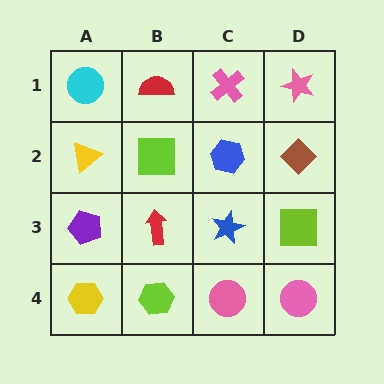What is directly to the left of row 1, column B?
A cyan circle.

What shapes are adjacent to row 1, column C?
A blue hexagon (row 2, column C), a red semicircle (row 1, column B), a pink star (row 1, column D).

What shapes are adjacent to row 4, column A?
A purple pentagon (row 3, column A), a lime hexagon (row 4, column B).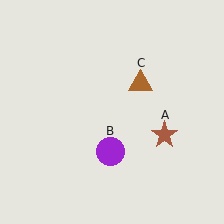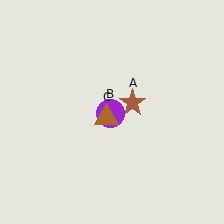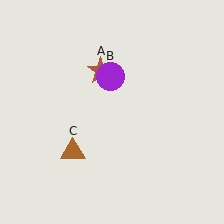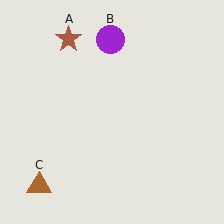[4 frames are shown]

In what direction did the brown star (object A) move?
The brown star (object A) moved up and to the left.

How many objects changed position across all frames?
3 objects changed position: brown star (object A), purple circle (object B), brown triangle (object C).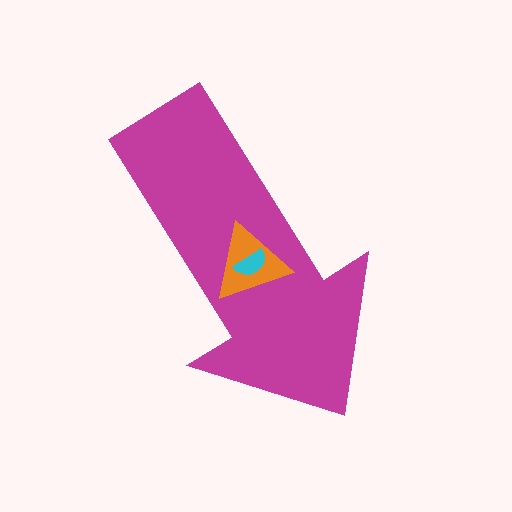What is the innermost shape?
The cyan semicircle.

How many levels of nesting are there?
3.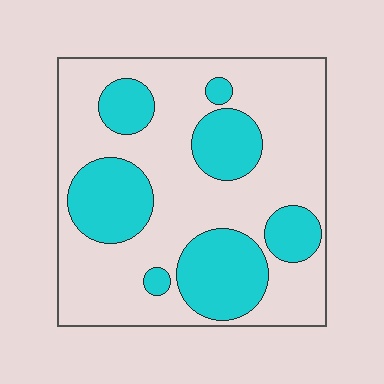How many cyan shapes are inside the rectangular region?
7.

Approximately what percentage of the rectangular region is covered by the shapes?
Approximately 30%.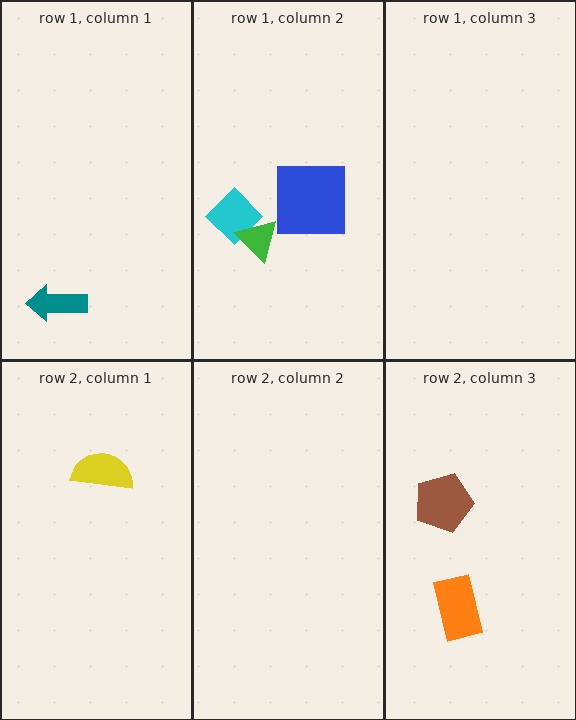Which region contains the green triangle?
The row 1, column 2 region.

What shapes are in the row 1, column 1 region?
The teal arrow.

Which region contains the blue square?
The row 1, column 2 region.